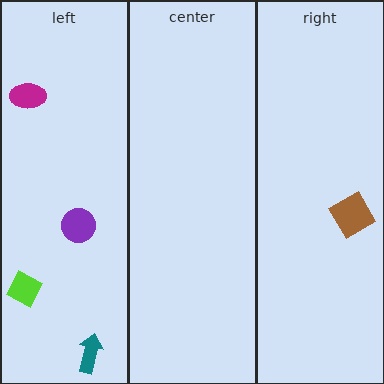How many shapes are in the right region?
1.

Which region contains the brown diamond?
The right region.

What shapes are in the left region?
The purple circle, the magenta ellipse, the teal arrow, the lime diamond.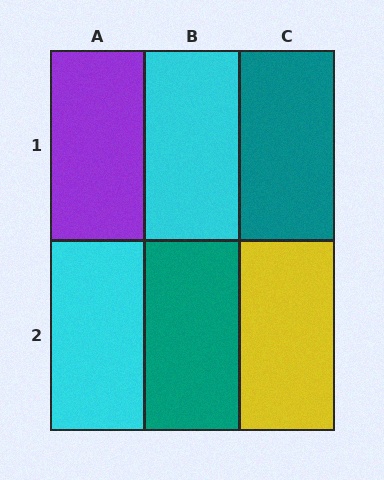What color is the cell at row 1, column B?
Cyan.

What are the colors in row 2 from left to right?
Cyan, teal, yellow.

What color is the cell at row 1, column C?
Teal.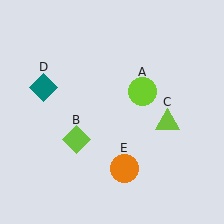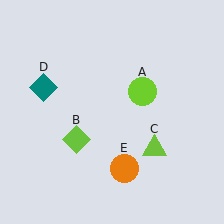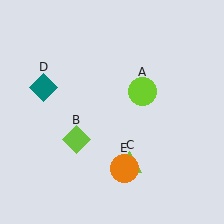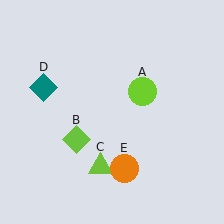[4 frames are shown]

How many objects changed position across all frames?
1 object changed position: lime triangle (object C).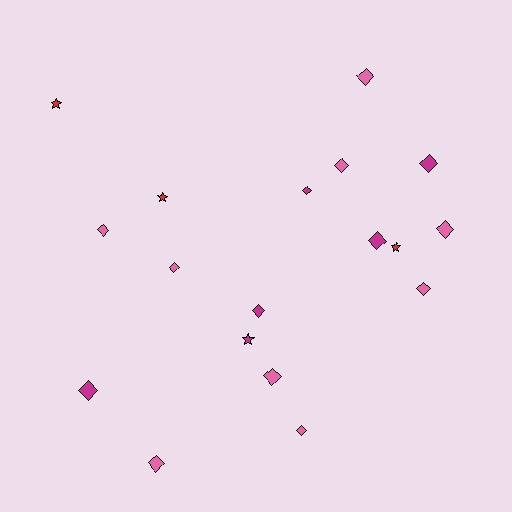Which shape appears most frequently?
Diamond, with 14 objects.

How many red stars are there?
There are 3 red stars.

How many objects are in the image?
There are 18 objects.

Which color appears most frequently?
Pink, with 9 objects.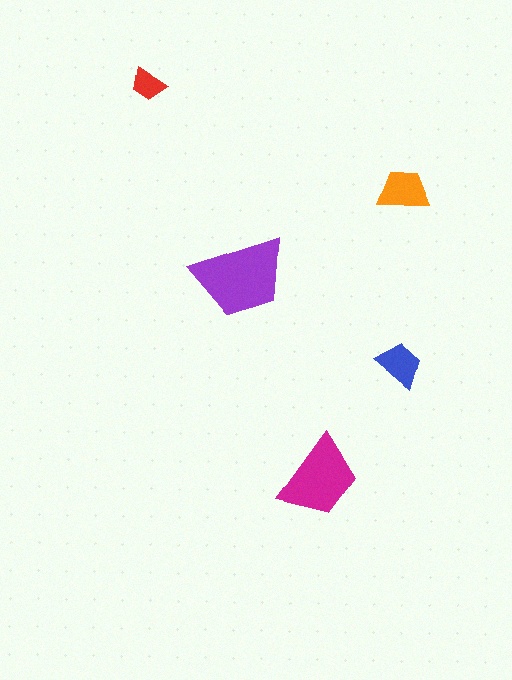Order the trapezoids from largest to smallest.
the purple one, the magenta one, the orange one, the blue one, the red one.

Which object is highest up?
The red trapezoid is topmost.